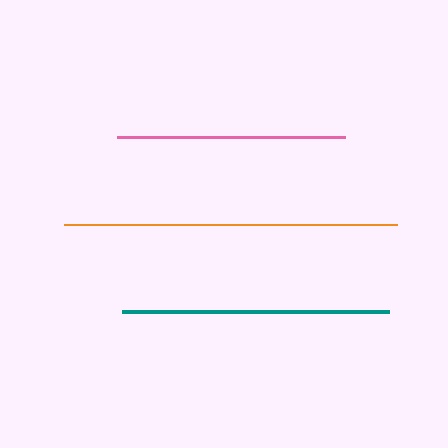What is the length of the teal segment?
The teal segment is approximately 267 pixels long.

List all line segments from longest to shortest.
From longest to shortest: orange, teal, pink.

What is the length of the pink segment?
The pink segment is approximately 227 pixels long.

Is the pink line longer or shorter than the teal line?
The teal line is longer than the pink line.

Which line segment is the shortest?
The pink line is the shortest at approximately 227 pixels.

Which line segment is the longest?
The orange line is the longest at approximately 332 pixels.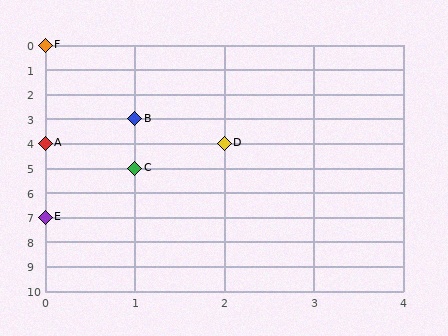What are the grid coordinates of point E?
Point E is at grid coordinates (0, 7).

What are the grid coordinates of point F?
Point F is at grid coordinates (0, 0).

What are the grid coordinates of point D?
Point D is at grid coordinates (2, 4).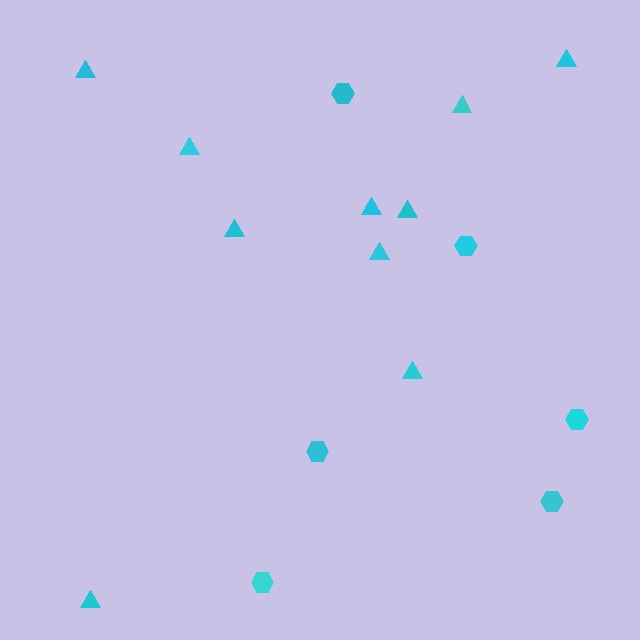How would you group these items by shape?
There are 2 groups: one group of hexagons (6) and one group of triangles (10).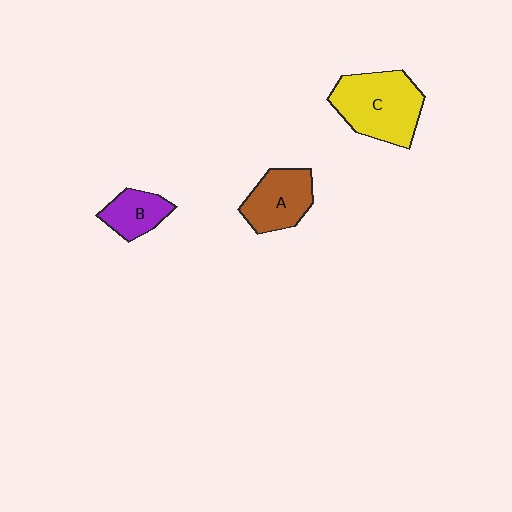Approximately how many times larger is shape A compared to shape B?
Approximately 1.4 times.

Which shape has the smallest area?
Shape B (purple).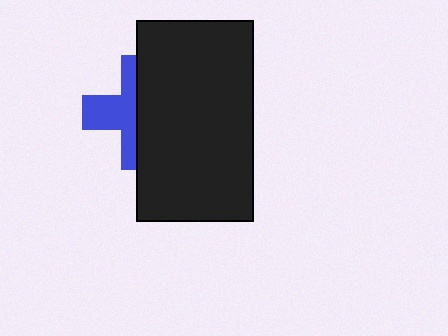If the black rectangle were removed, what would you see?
You would see the complete blue cross.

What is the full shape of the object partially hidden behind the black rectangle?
The partially hidden object is a blue cross.